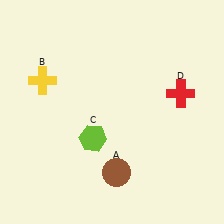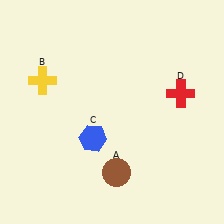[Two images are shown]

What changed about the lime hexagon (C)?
In Image 1, C is lime. In Image 2, it changed to blue.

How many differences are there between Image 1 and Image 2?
There is 1 difference between the two images.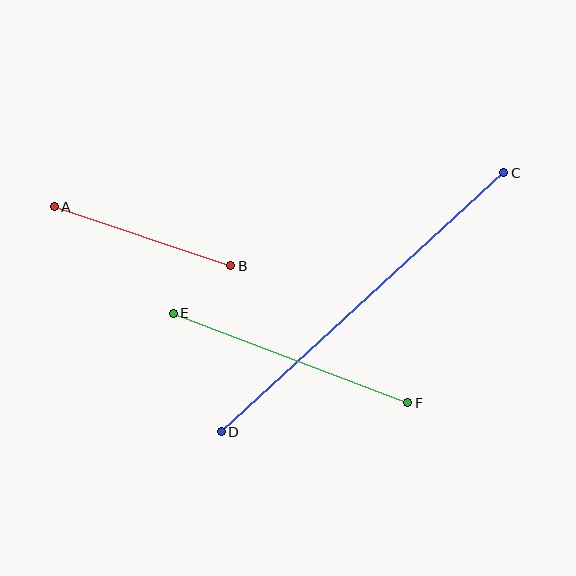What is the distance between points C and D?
The distance is approximately 383 pixels.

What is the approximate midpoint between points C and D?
The midpoint is at approximately (363, 302) pixels.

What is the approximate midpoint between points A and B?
The midpoint is at approximately (143, 236) pixels.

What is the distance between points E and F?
The distance is approximately 251 pixels.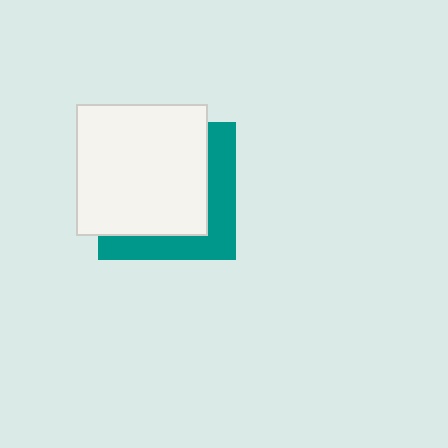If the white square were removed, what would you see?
You would see the complete teal square.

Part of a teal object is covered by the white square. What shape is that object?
It is a square.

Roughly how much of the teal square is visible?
A small part of it is visible (roughly 34%).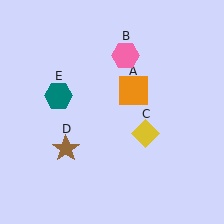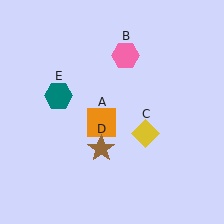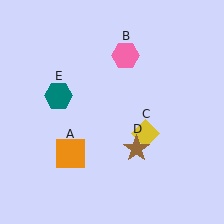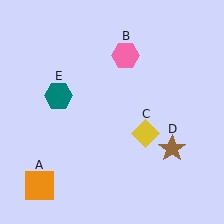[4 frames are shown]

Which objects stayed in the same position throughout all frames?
Pink hexagon (object B) and yellow diamond (object C) and teal hexagon (object E) remained stationary.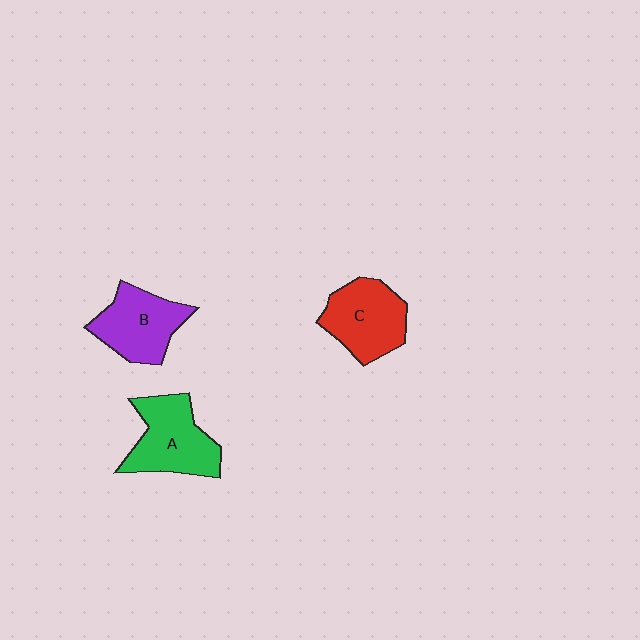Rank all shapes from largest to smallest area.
From largest to smallest: A (green), C (red), B (purple).